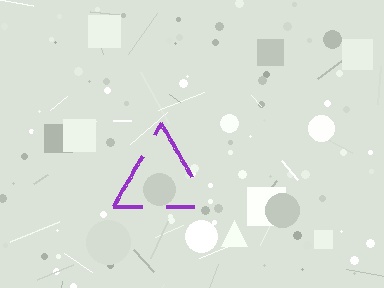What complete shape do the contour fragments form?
The contour fragments form a triangle.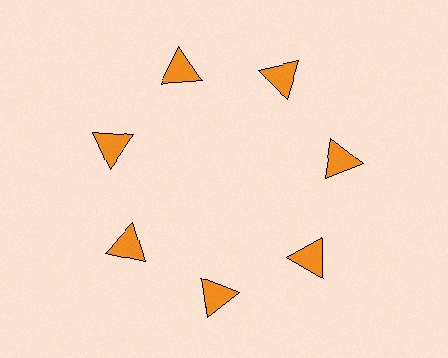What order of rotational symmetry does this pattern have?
This pattern has 7-fold rotational symmetry.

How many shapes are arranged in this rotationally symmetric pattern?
There are 7 shapes, arranged in 7 groups of 1.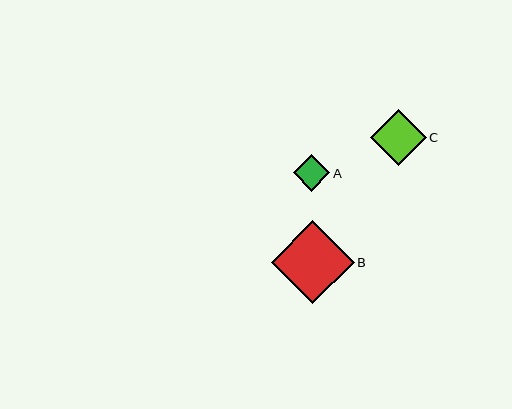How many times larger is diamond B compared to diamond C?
Diamond B is approximately 1.5 times the size of diamond C.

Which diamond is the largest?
Diamond B is the largest with a size of approximately 83 pixels.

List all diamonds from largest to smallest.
From largest to smallest: B, C, A.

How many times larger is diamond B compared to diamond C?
Diamond B is approximately 1.5 times the size of diamond C.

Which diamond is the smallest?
Diamond A is the smallest with a size of approximately 37 pixels.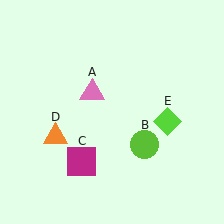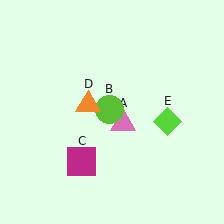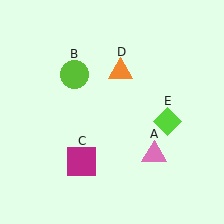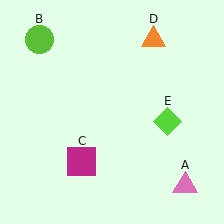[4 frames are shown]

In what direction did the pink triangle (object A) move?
The pink triangle (object A) moved down and to the right.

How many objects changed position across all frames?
3 objects changed position: pink triangle (object A), lime circle (object B), orange triangle (object D).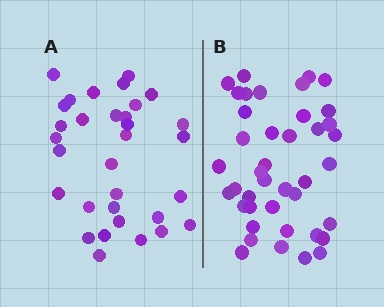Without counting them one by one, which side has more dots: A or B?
Region B (the right region) has more dots.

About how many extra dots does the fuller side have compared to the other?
Region B has roughly 8 or so more dots than region A.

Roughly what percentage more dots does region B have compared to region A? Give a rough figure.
About 30% more.